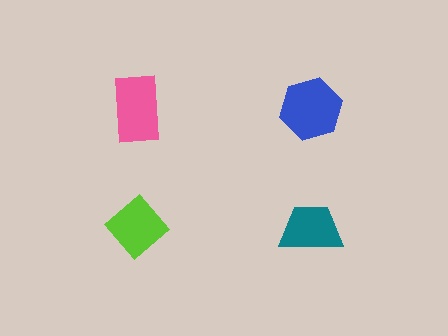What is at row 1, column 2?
A blue hexagon.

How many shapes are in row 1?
2 shapes.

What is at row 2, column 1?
A lime diamond.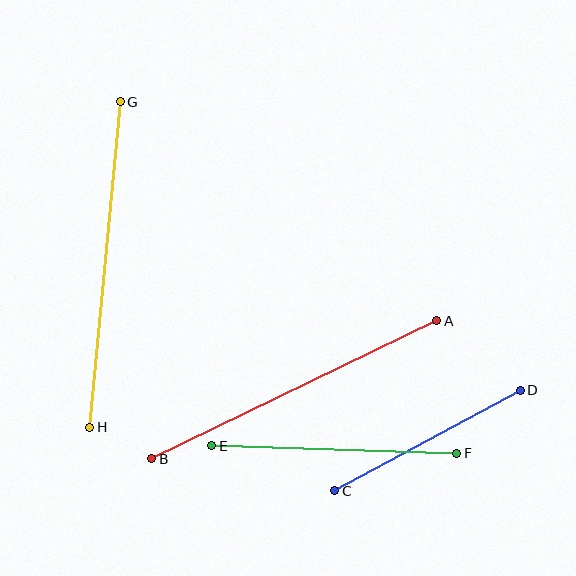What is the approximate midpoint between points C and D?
The midpoint is at approximately (428, 440) pixels.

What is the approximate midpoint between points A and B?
The midpoint is at approximately (294, 390) pixels.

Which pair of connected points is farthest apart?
Points G and H are farthest apart.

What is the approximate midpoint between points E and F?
The midpoint is at approximately (334, 450) pixels.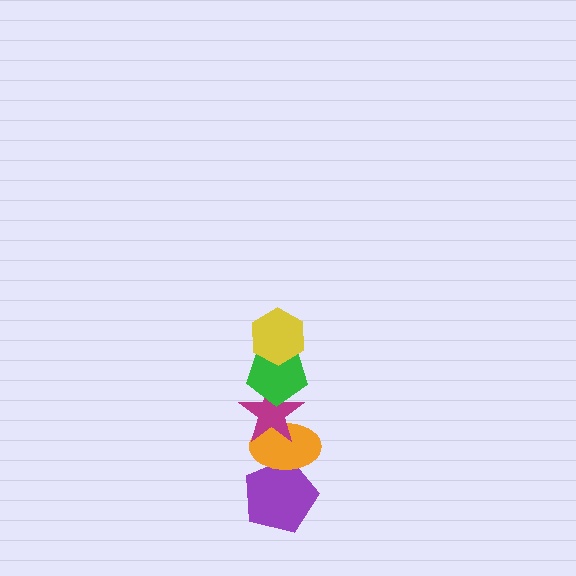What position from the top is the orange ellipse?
The orange ellipse is 4th from the top.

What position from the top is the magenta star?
The magenta star is 3rd from the top.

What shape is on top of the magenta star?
The green pentagon is on top of the magenta star.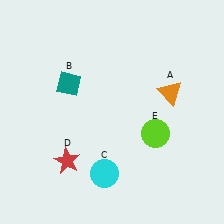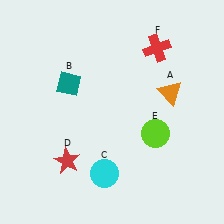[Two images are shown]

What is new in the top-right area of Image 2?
A red cross (F) was added in the top-right area of Image 2.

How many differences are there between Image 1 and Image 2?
There is 1 difference between the two images.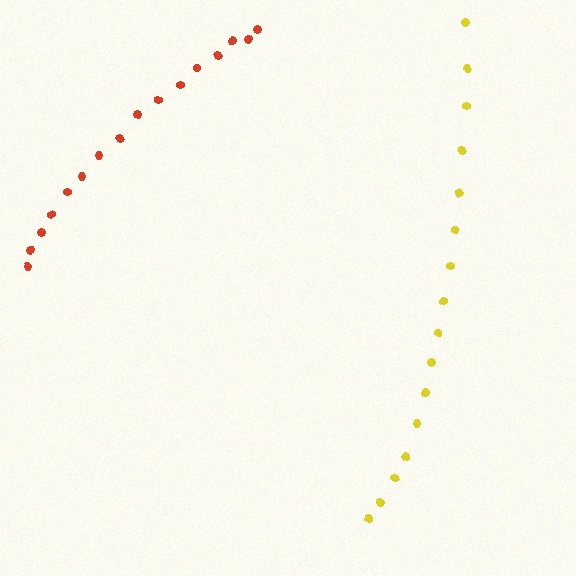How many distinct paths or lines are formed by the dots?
There are 2 distinct paths.